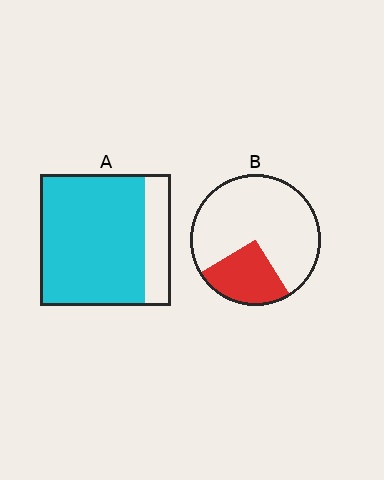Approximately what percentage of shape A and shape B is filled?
A is approximately 80% and B is approximately 25%.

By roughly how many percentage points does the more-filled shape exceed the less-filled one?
By roughly 55 percentage points (A over B).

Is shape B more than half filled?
No.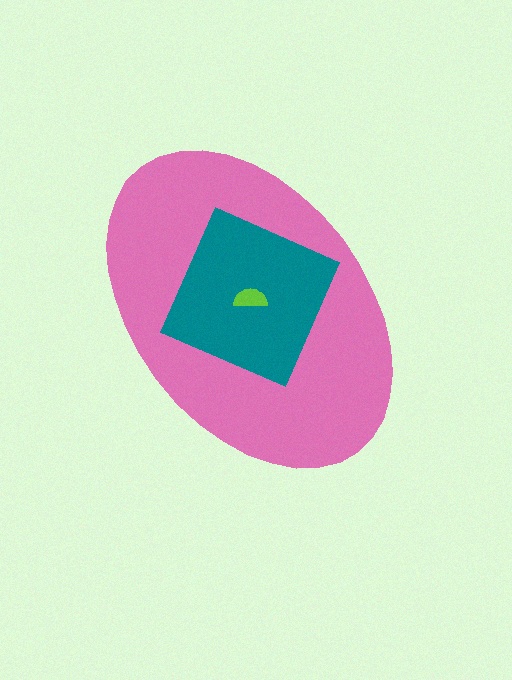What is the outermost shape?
The pink ellipse.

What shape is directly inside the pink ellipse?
The teal square.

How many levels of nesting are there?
3.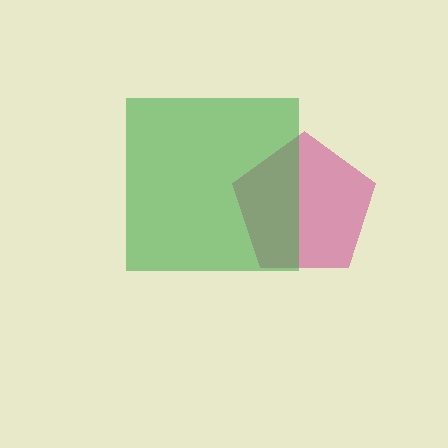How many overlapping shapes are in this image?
There are 2 overlapping shapes in the image.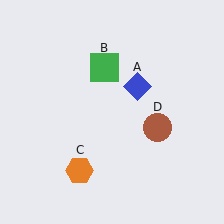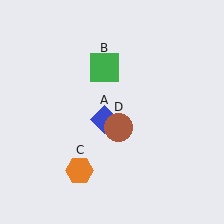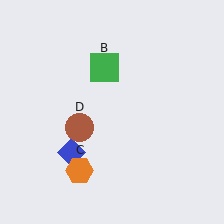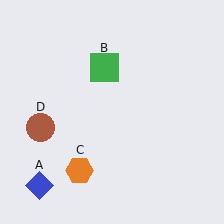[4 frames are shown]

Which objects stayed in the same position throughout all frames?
Green square (object B) and orange hexagon (object C) remained stationary.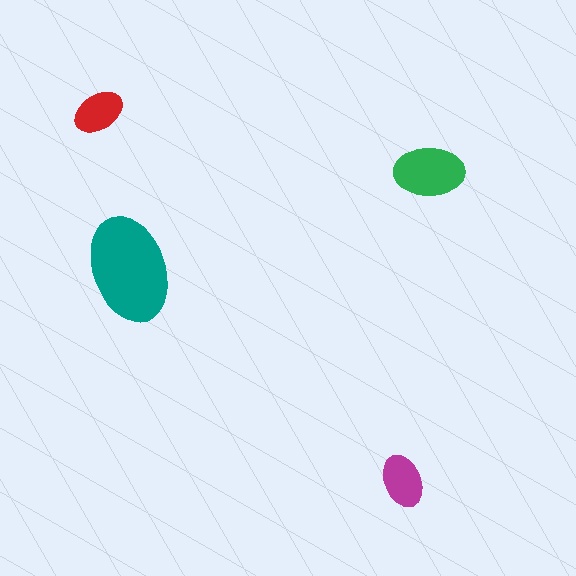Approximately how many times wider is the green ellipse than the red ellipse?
About 1.5 times wider.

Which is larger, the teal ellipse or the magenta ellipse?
The teal one.